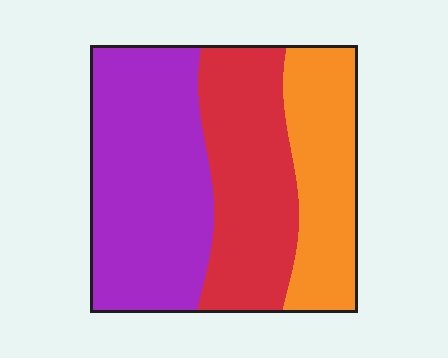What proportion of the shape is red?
Red takes up about one third (1/3) of the shape.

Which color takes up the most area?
Purple, at roughly 45%.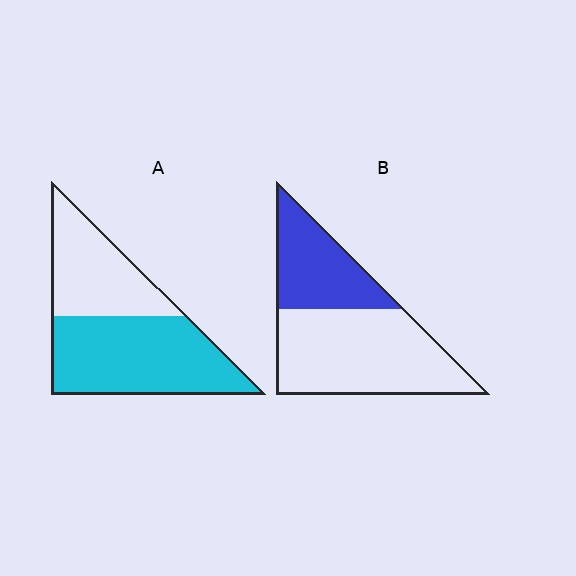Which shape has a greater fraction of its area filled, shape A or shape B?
Shape A.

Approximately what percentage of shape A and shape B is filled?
A is approximately 60% and B is approximately 35%.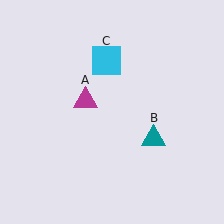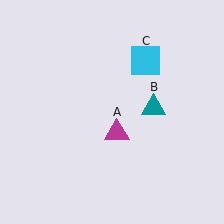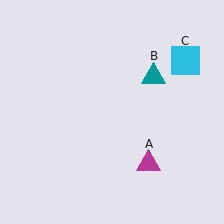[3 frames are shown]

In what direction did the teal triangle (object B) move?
The teal triangle (object B) moved up.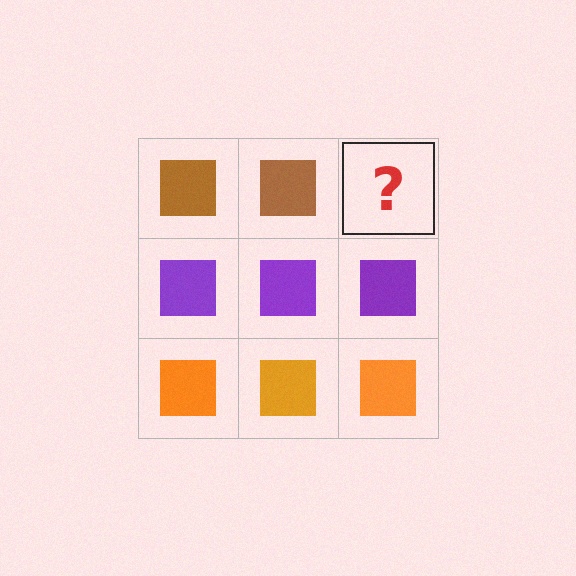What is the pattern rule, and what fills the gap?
The rule is that each row has a consistent color. The gap should be filled with a brown square.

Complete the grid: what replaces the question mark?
The question mark should be replaced with a brown square.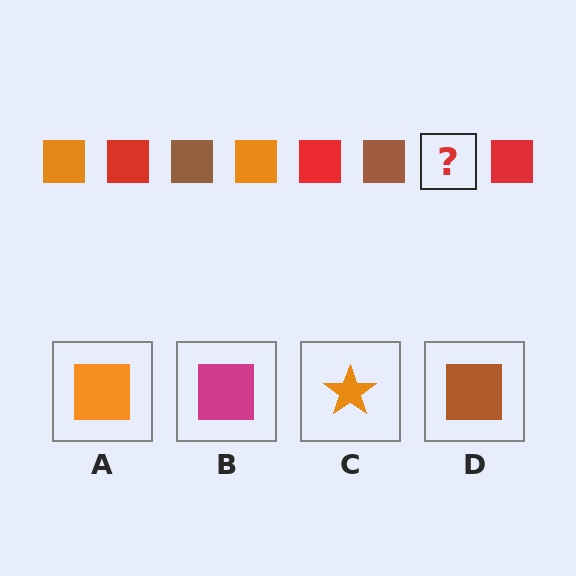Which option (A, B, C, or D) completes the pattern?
A.